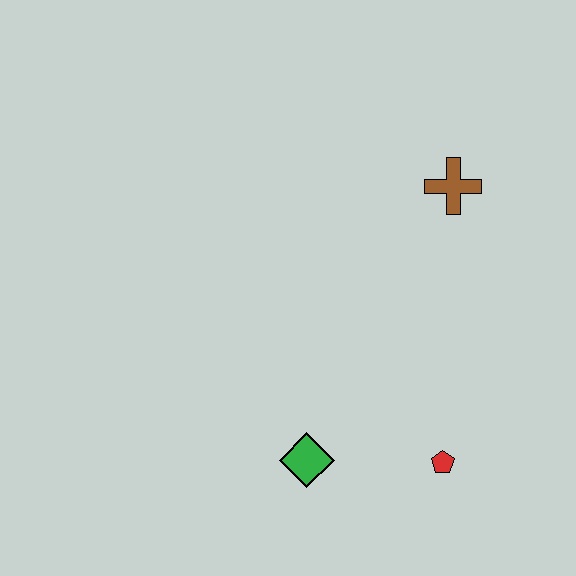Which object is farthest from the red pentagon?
The brown cross is farthest from the red pentagon.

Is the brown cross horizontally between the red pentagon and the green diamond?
No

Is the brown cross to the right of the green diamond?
Yes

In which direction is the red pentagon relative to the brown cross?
The red pentagon is below the brown cross.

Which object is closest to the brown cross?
The red pentagon is closest to the brown cross.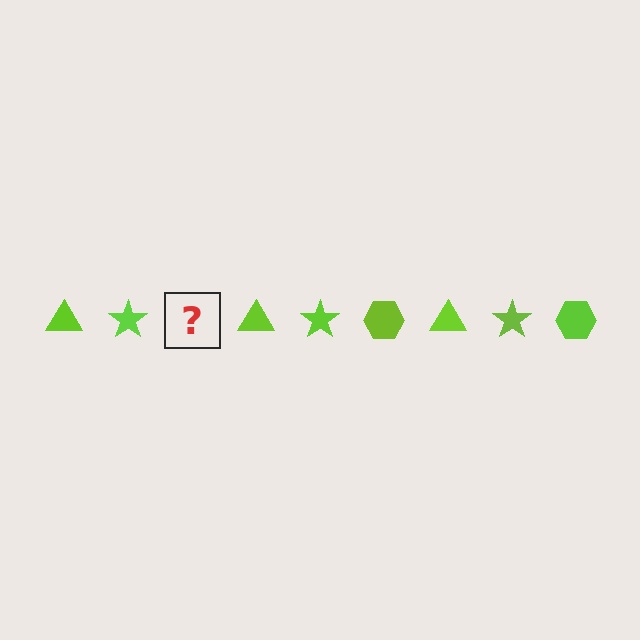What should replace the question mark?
The question mark should be replaced with a lime hexagon.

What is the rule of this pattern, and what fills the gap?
The rule is that the pattern cycles through triangle, star, hexagon shapes in lime. The gap should be filled with a lime hexagon.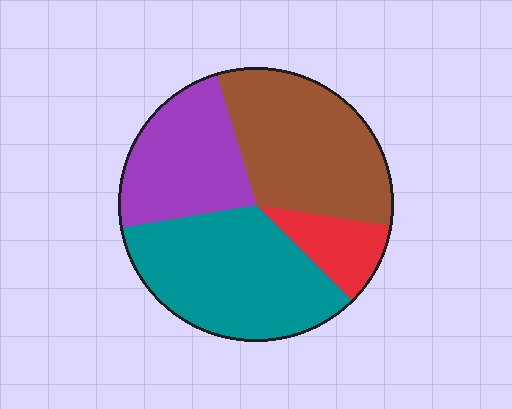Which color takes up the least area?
Red, at roughly 10%.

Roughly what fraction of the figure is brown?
Brown covers around 30% of the figure.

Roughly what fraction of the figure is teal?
Teal covers about 35% of the figure.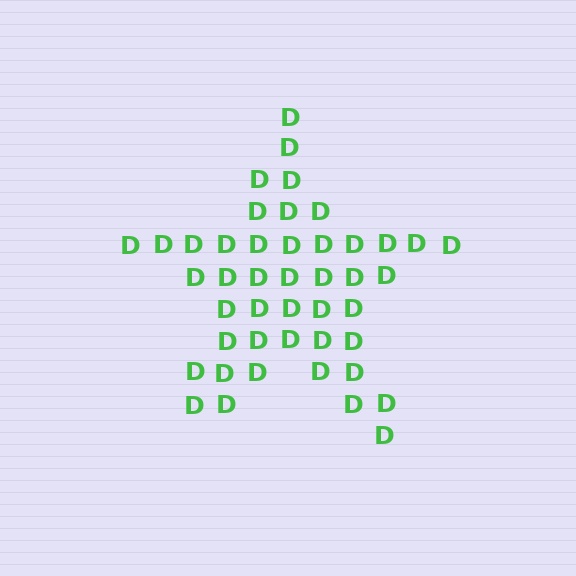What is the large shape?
The large shape is a star.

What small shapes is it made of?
It is made of small letter D's.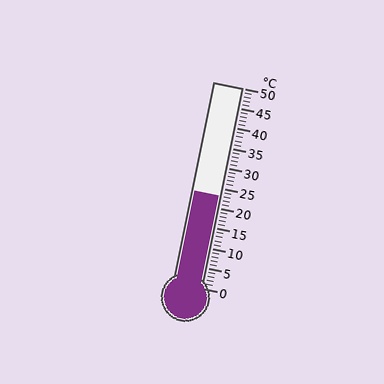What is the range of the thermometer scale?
The thermometer scale ranges from 0°C to 50°C.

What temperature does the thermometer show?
The thermometer shows approximately 23°C.